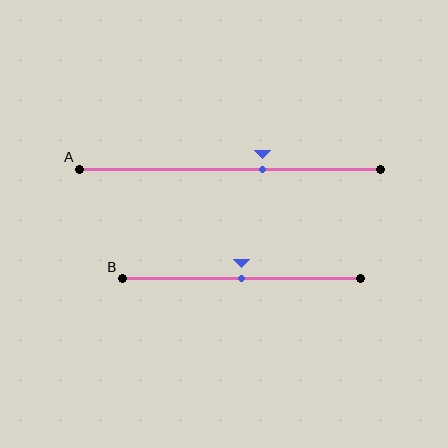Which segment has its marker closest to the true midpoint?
Segment B has its marker closest to the true midpoint.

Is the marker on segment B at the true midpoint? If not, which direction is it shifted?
Yes, the marker on segment B is at the true midpoint.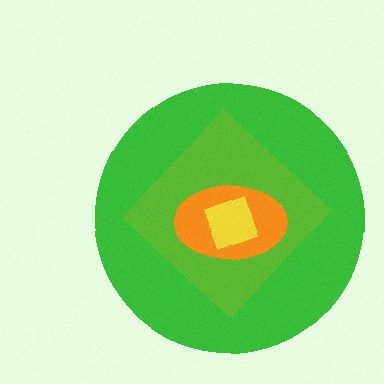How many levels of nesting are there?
4.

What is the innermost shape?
The yellow square.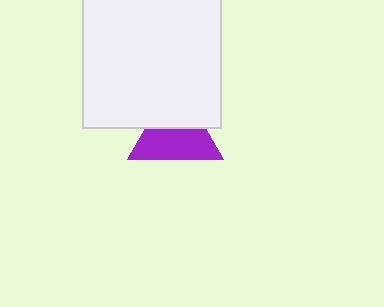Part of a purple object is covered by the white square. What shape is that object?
It is a triangle.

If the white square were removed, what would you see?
You would see the complete purple triangle.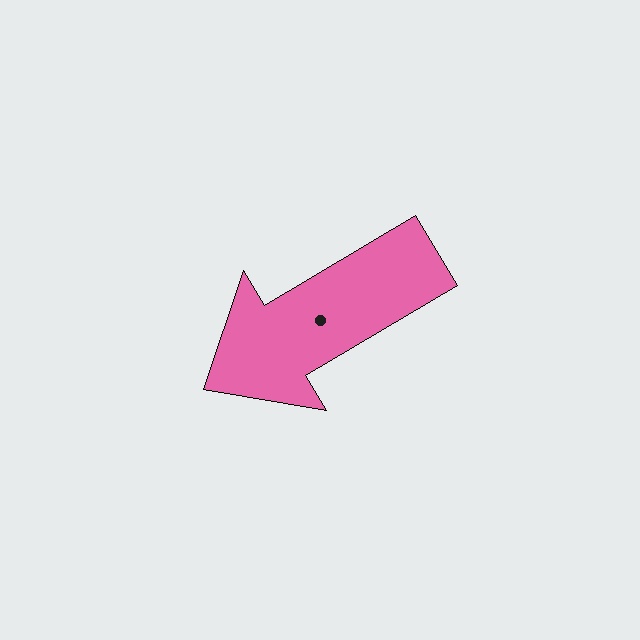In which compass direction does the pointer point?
Southwest.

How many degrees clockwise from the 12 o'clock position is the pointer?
Approximately 239 degrees.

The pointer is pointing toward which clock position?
Roughly 8 o'clock.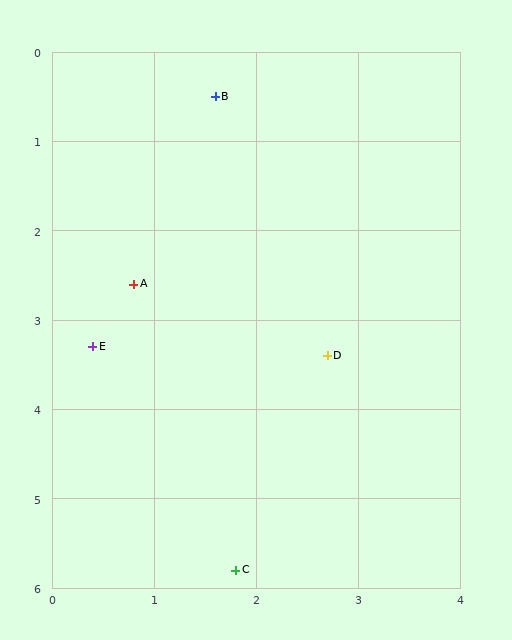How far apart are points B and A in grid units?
Points B and A are about 2.2 grid units apart.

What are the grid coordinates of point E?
Point E is at approximately (0.4, 3.3).